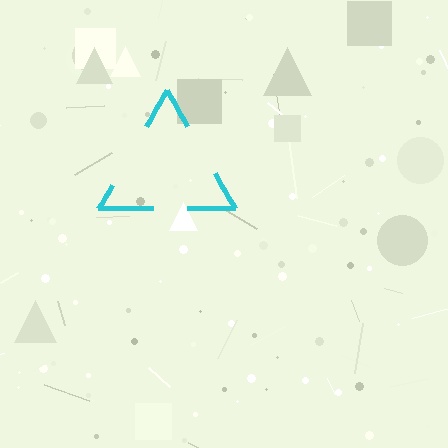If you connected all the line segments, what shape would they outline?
They would outline a triangle.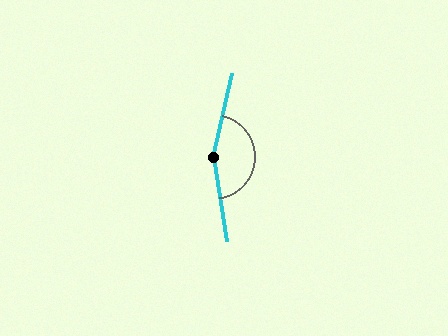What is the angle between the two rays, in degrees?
Approximately 158 degrees.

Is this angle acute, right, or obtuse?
It is obtuse.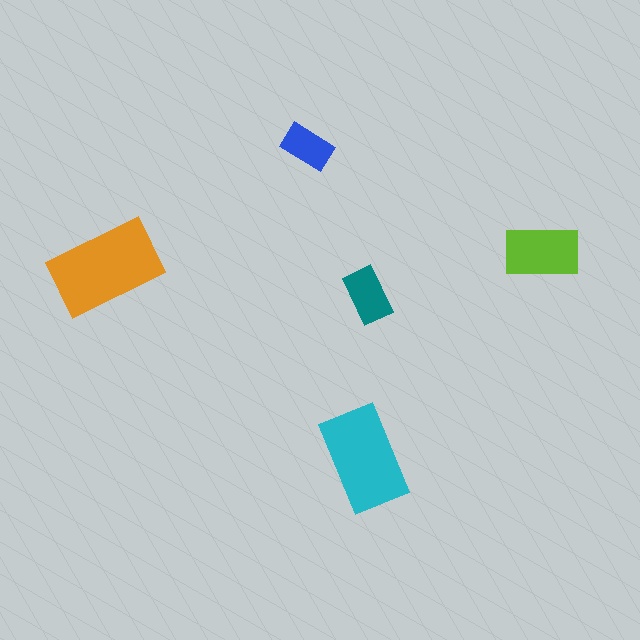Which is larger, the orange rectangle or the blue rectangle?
The orange one.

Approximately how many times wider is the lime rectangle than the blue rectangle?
About 1.5 times wider.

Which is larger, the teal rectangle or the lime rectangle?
The lime one.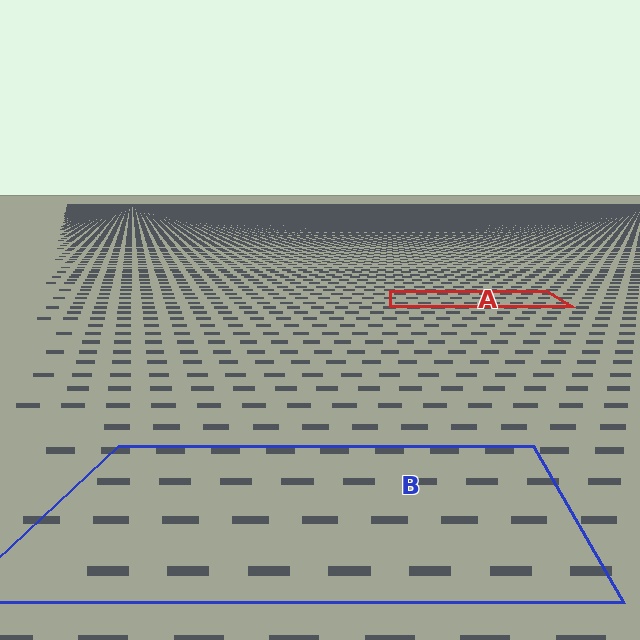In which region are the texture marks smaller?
The texture marks are smaller in region A, because it is farther away.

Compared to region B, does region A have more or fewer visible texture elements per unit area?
Region A has more texture elements per unit area — they are packed more densely because it is farther away.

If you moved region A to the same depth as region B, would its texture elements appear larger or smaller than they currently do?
They would appear larger. At a closer depth, the same texture elements are projected at a bigger on-screen size.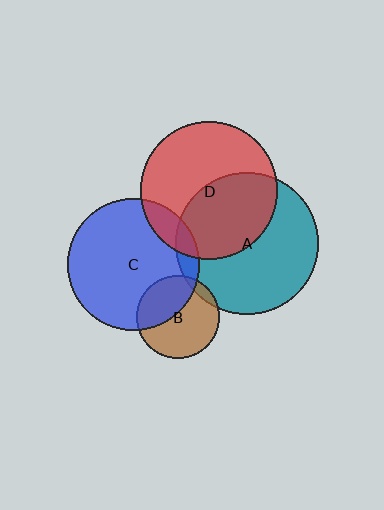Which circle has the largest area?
Circle A (teal).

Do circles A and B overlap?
Yes.